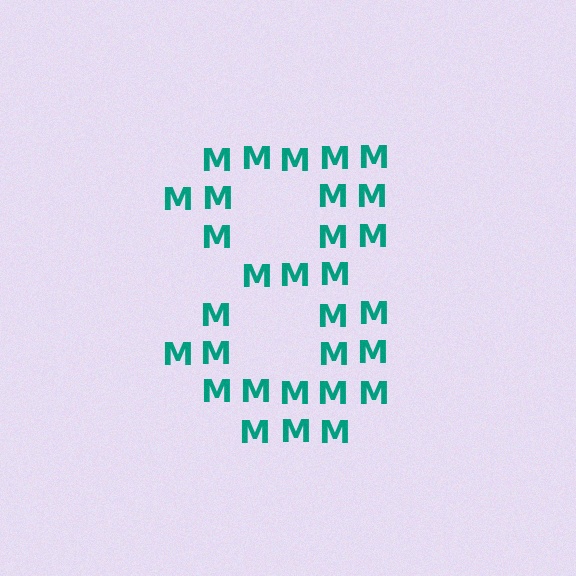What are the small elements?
The small elements are letter M's.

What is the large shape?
The large shape is the digit 8.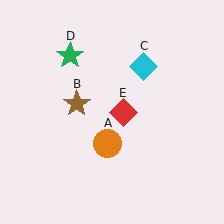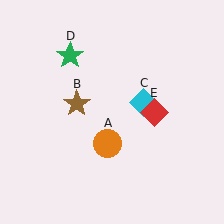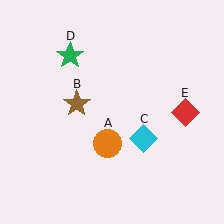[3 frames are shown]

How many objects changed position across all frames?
2 objects changed position: cyan diamond (object C), red diamond (object E).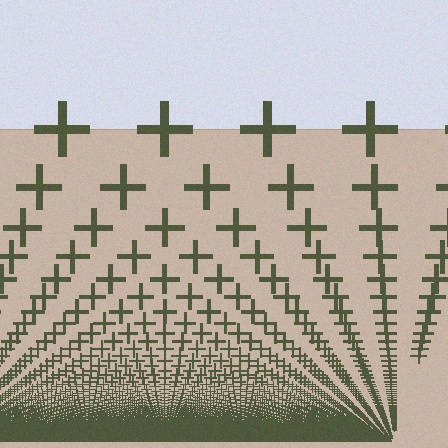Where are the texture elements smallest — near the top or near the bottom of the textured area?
Near the bottom.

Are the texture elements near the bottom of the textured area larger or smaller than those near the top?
Smaller. The gradient is inverted — elements near the bottom are smaller and denser.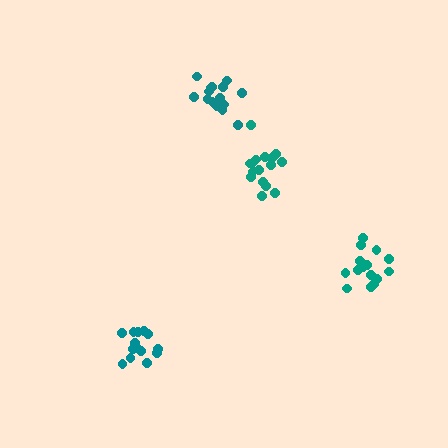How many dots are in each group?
Group 1: 15 dots, Group 2: 16 dots, Group 3: 16 dots, Group 4: 15 dots (62 total).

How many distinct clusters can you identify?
There are 4 distinct clusters.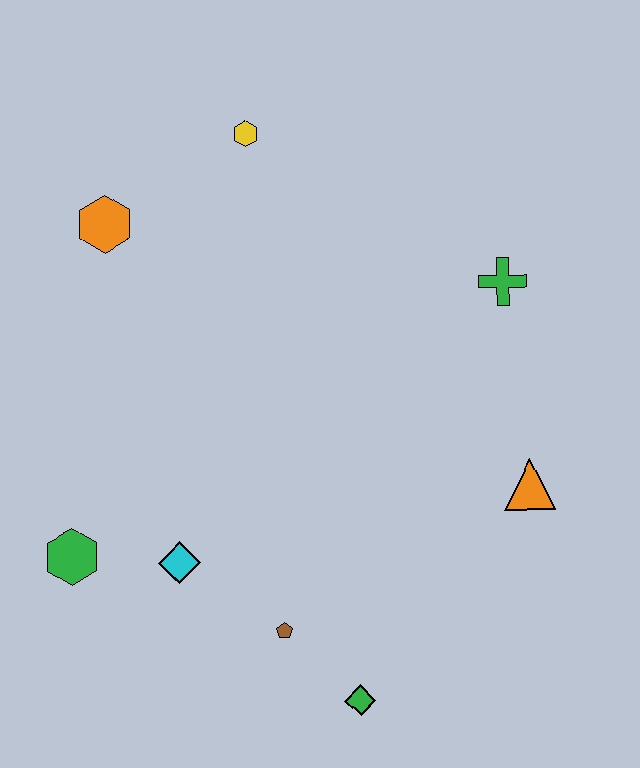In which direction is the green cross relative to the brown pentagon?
The green cross is above the brown pentagon.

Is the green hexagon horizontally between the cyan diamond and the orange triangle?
No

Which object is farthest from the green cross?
The green hexagon is farthest from the green cross.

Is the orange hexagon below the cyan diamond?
No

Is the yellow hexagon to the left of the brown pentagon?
Yes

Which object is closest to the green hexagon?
The cyan diamond is closest to the green hexagon.